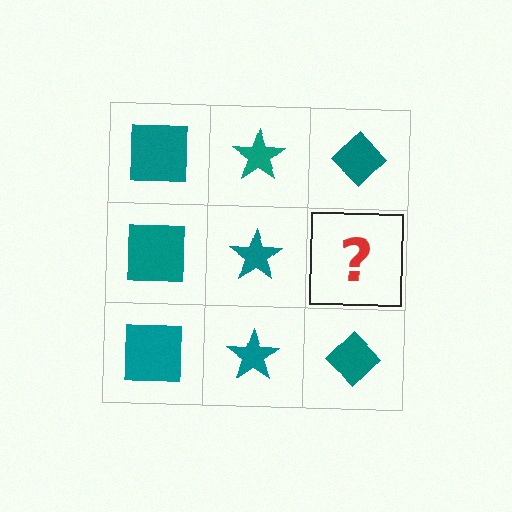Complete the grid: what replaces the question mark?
The question mark should be replaced with a teal diamond.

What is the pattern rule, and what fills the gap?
The rule is that each column has a consistent shape. The gap should be filled with a teal diamond.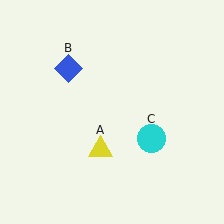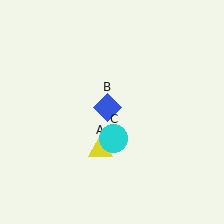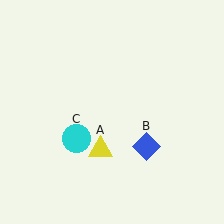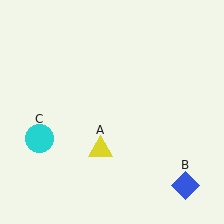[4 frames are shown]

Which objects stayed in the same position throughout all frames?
Yellow triangle (object A) remained stationary.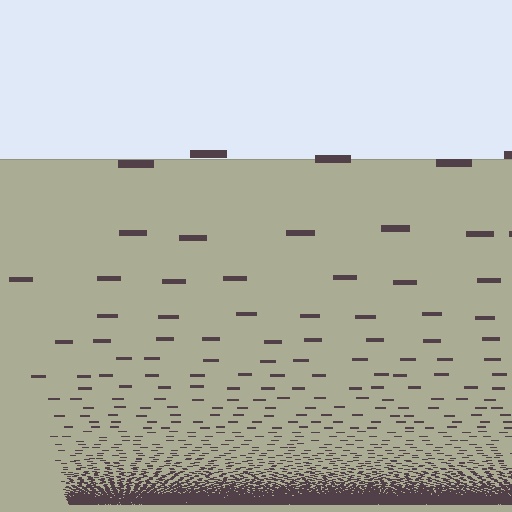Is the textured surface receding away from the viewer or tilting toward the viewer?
The surface appears to tilt toward the viewer. Texture elements get larger and sparser toward the top.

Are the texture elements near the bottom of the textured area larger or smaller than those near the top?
Smaller. The gradient is inverted — elements near the bottom are smaller and denser.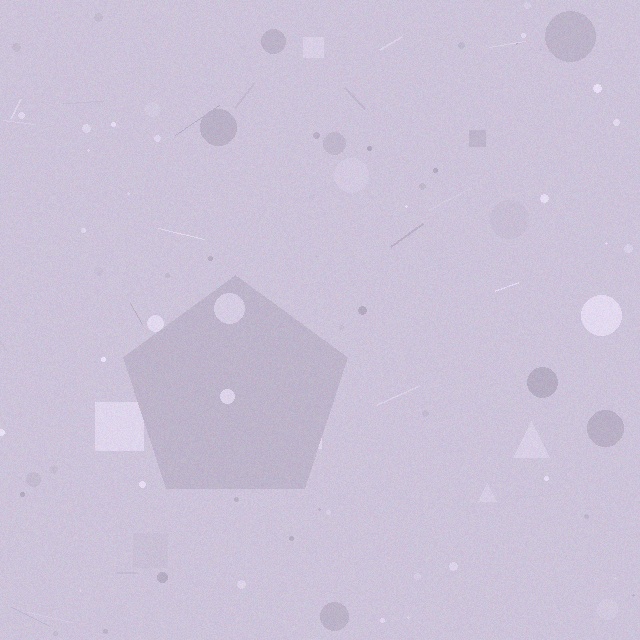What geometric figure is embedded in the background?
A pentagon is embedded in the background.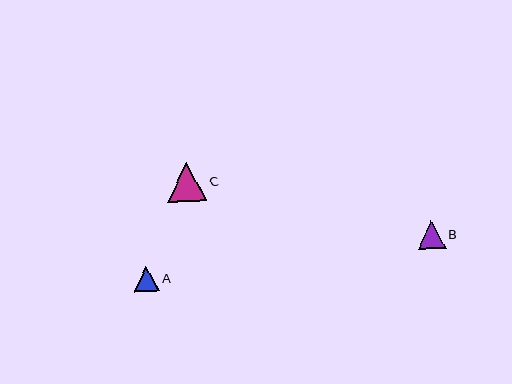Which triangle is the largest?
Triangle C is the largest with a size of approximately 39 pixels.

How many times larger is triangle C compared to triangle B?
Triangle C is approximately 1.4 times the size of triangle B.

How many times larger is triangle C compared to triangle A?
Triangle C is approximately 1.6 times the size of triangle A.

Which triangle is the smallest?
Triangle A is the smallest with a size of approximately 25 pixels.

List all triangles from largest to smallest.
From largest to smallest: C, B, A.